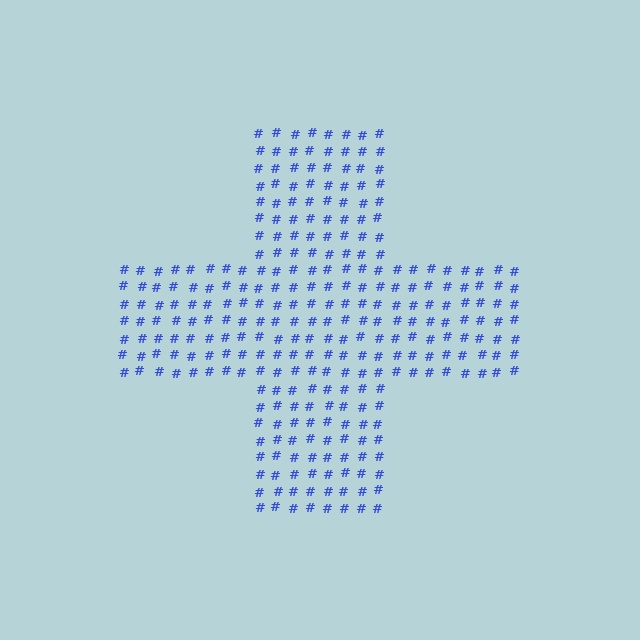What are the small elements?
The small elements are hash symbols.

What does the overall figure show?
The overall figure shows a cross.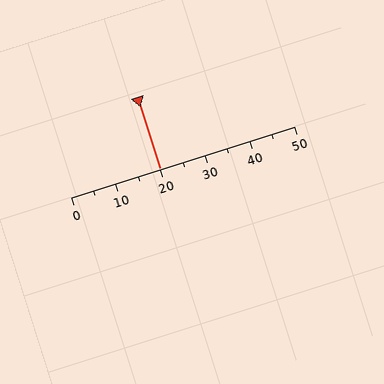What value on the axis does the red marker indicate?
The marker indicates approximately 20.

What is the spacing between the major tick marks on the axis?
The major ticks are spaced 10 apart.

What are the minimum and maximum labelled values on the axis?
The axis runs from 0 to 50.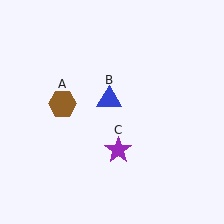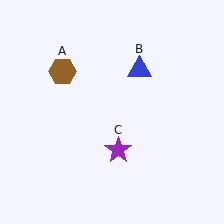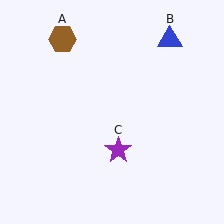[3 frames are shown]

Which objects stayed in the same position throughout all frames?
Purple star (object C) remained stationary.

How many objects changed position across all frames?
2 objects changed position: brown hexagon (object A), blue triangle (object B).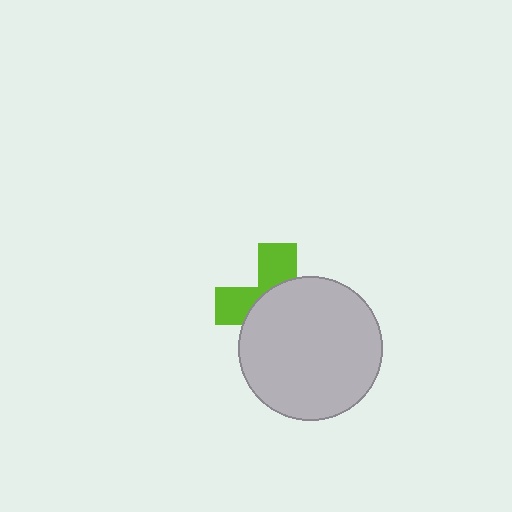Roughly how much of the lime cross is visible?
A small part of it is visible (roughly 37%).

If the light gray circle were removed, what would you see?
You would see the complete lime cross.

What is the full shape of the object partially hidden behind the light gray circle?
The partially hidden object is a lime cross.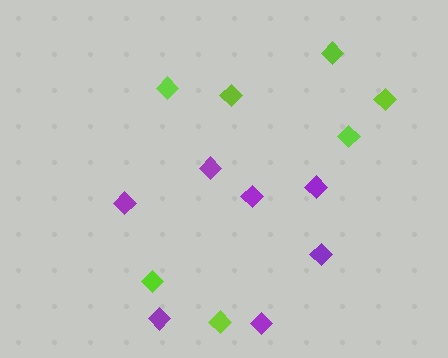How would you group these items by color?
There are 2 groups: one group of lime diamonds (7) and one group of purple diamonds (7).